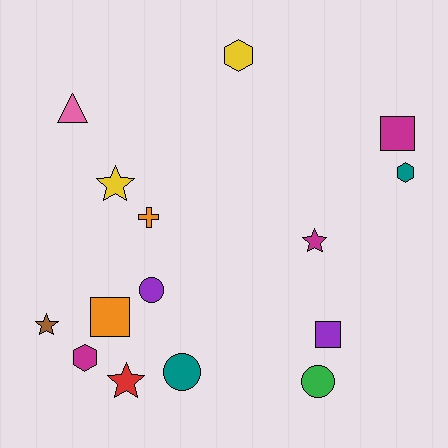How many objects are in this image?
There are 15 objects.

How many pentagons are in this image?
There are no pentagons.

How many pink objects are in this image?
There is 1 pink object.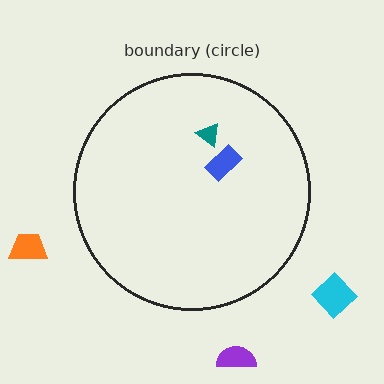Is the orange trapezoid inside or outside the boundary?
Outside.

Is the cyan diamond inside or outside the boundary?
Outside.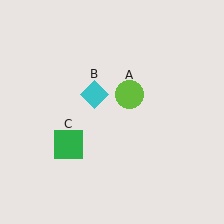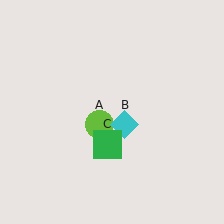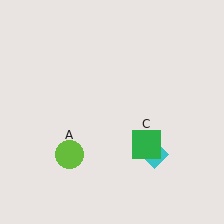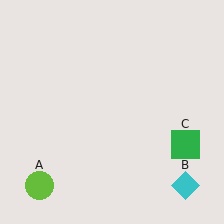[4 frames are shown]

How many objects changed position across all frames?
3 objects changed position: lime circle (object A), cyan diamond (object B), green square (object C).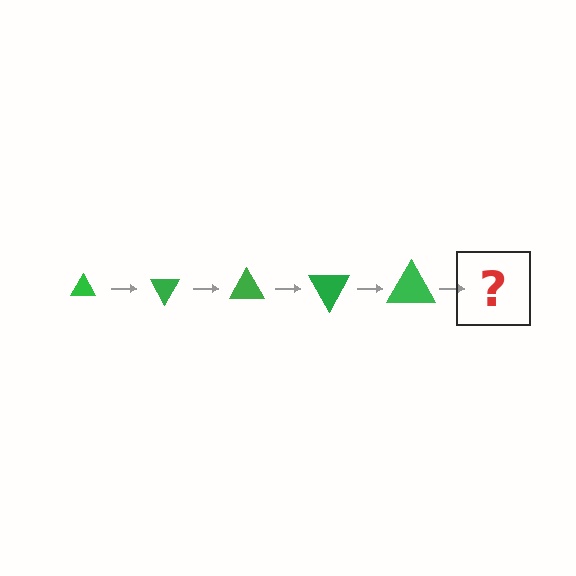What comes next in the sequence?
The next element should be a triangle, larger than the previous one and rotated 300 degrees from the start.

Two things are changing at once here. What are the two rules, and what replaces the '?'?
The two rules are that the triangle grows larger each step and it rotates 60 degrees each step. The '?' should be a triangle, larger than the previous one and rotated 300 degrees from the start.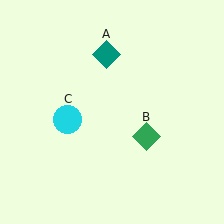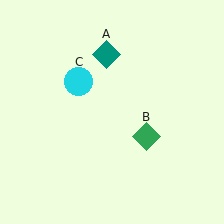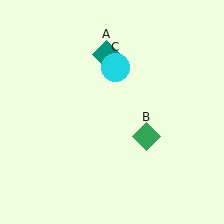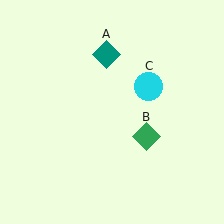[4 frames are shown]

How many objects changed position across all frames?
1 object changed position: cyan circle (object C).